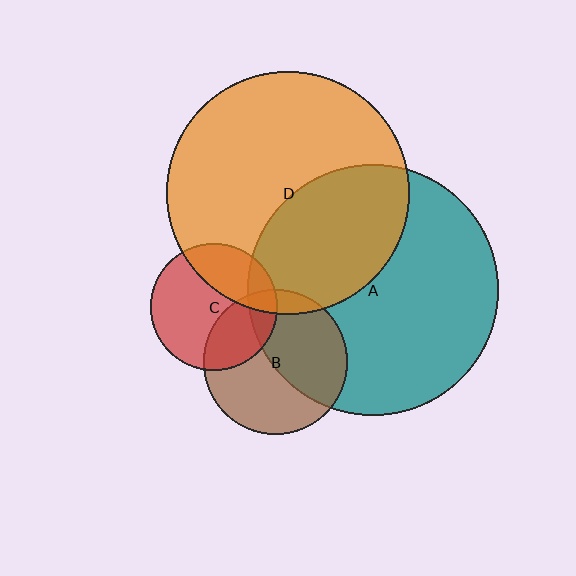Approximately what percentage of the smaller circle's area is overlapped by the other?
Approximately 50%.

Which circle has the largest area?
Circle A (teal).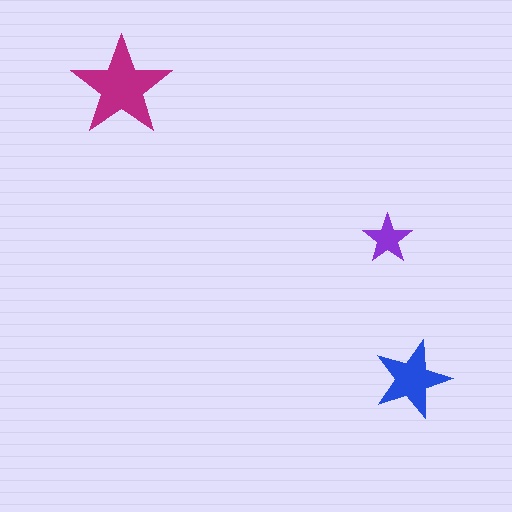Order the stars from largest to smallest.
the magenta one, the blue one, the purple one.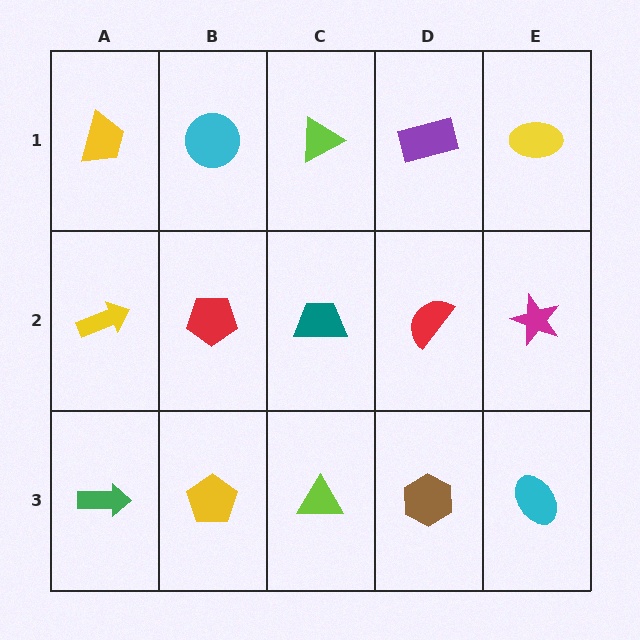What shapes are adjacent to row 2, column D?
A purple rectangle (row 1, column D), a brown hexagon (row 3, column D), a teal trapezoid (row 2, column C), a magenta star (row 2, column E).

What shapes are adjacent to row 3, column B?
A red pentagon (row 2, column B), a green arrow (row 3, column A), a lime triangle (row 3, column C).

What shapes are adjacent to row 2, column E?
A yellow ellipse (row 1, column E), a cyan ellipse (row 3, column E), a red semicircle (row 2, column D).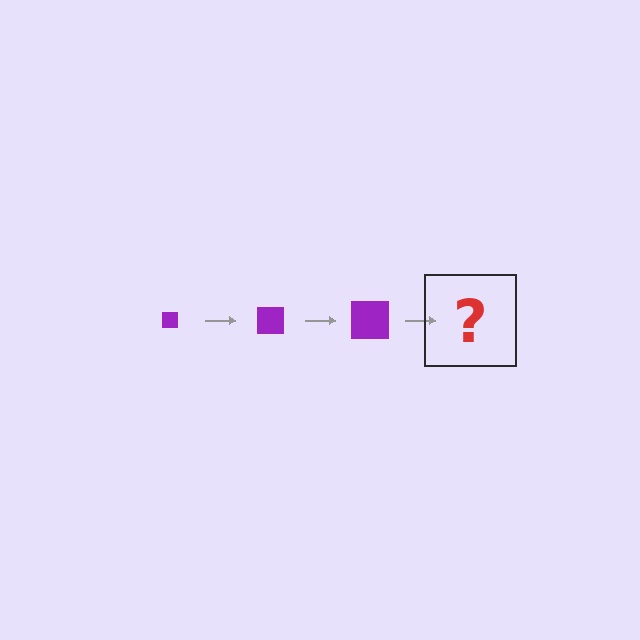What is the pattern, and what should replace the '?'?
The pattern is that the square gets progressively larger each step. The '?' should be a purple square, larger than the previous one.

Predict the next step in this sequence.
The next step is a purple square, larger than the previous one.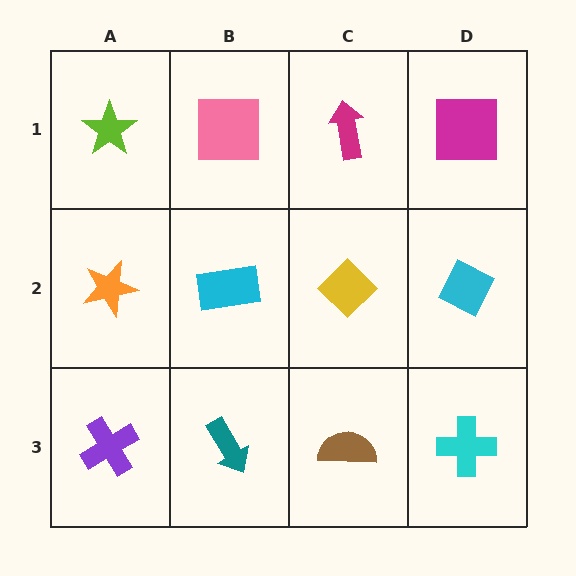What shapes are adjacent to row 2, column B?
A pink square (row 1, column B), a teal arrow (row 3, column B), an orange star (row 2, column A), a yellow diamond (row 2, column C).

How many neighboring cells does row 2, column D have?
3.